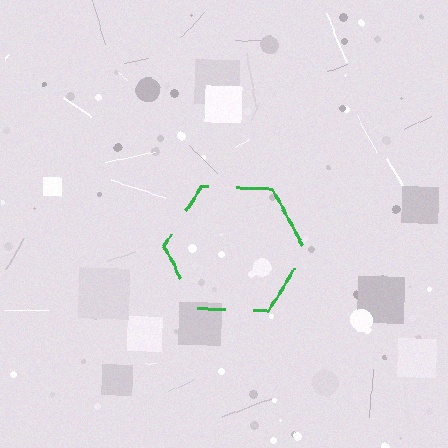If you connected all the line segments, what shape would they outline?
They would outline a hexagon.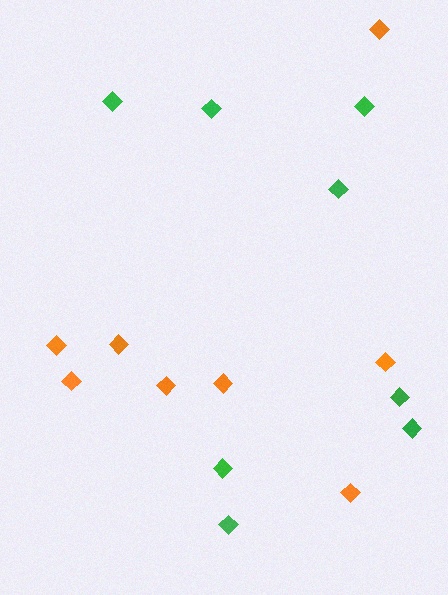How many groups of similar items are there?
There are 2 groups: one group of orange diamonds (8) and one group of green diamonds (8).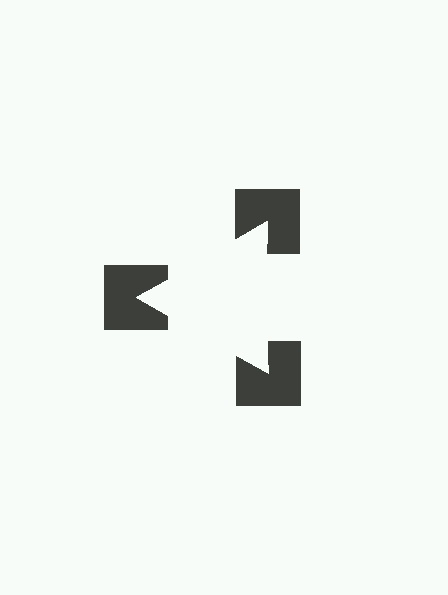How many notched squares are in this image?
There are 3 — one at each vertex of the illusory triangle.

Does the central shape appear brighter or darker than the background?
It typically appears slightly brighter than the background, even though no actual brightness change is drawn.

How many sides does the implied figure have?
3 sides.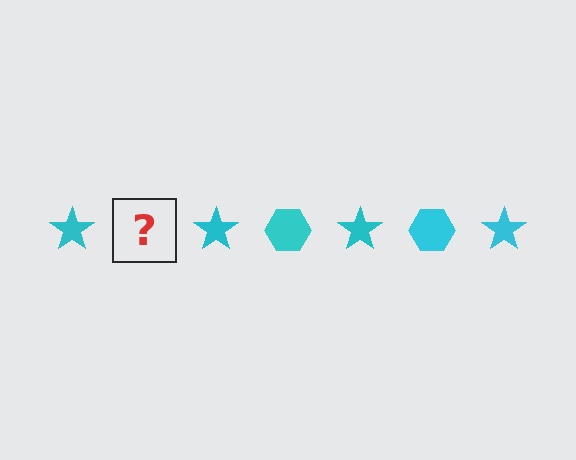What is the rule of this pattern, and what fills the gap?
The rule is that the pattern cycles through star, hexagon shapes in cyan. The gap should be filled with a cyan hexagon.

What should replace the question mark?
The question mark should be replaced with a cyan hexagon.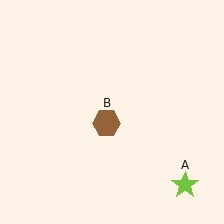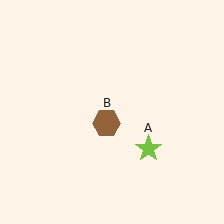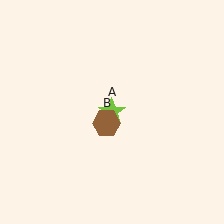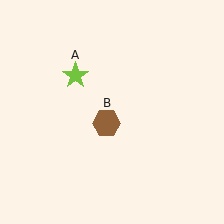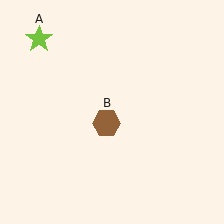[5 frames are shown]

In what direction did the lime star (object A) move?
The lime star (object A) moved up and to the left.